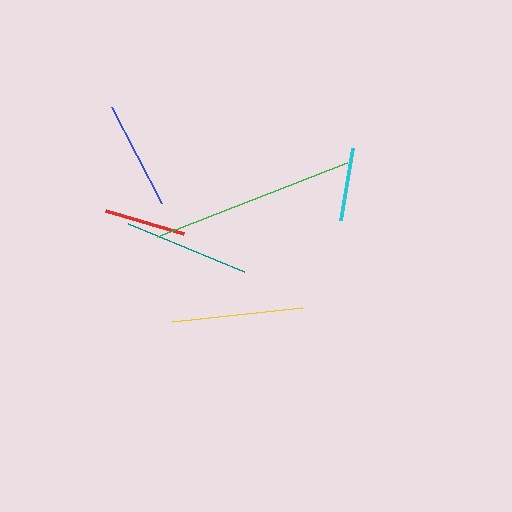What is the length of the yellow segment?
The yellow segment is approximately 131 pixels long.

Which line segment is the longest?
The green line is the longest at approximately 204 pixels.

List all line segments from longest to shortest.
From longest to shortest: green, yellow, teal, blue, red, cyan.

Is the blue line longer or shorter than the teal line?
The teal line is longer than the blue line.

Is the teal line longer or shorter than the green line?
The green line is longer than the teal line.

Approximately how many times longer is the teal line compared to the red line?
The teal line is approximately 1.5 times the length of the red line.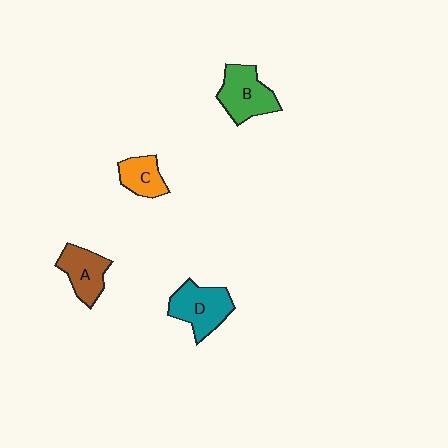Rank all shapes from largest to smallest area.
From largest to smallest: D (teal), B (green), A (brown), C (orange).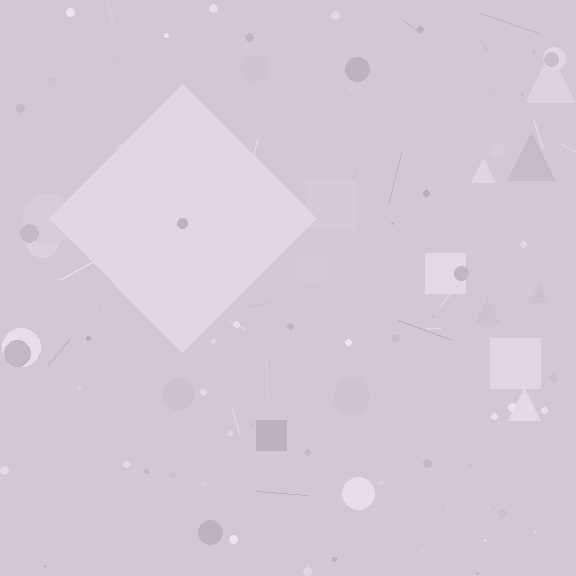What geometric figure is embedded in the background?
A diamond is embedded in the background.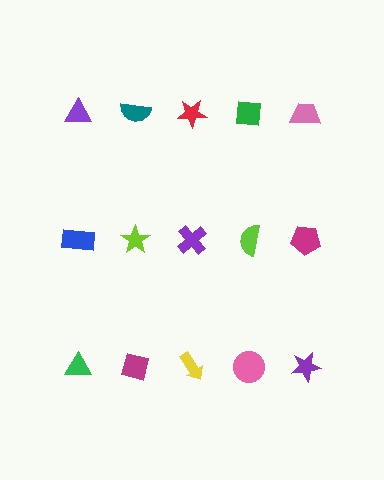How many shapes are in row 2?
5 shapes.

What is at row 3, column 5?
A purple star.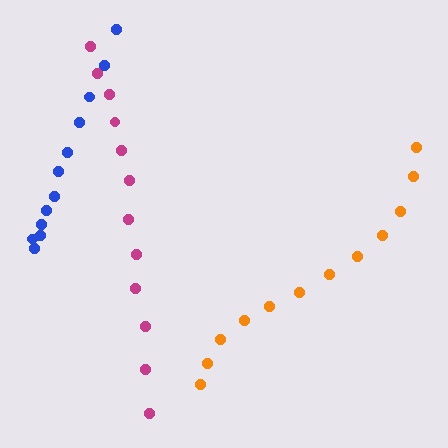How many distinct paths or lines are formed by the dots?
There are 3 distinct paths.